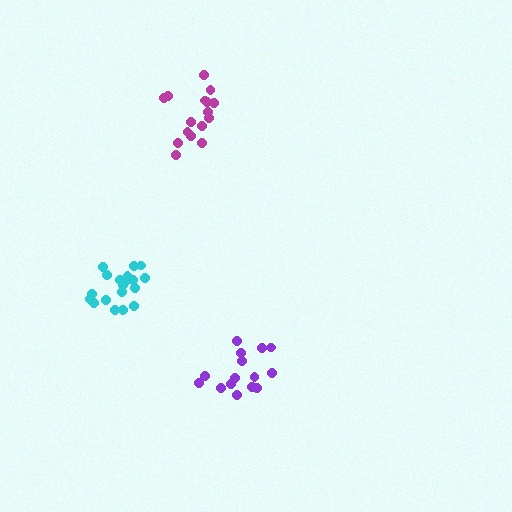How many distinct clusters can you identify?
There are 3 distinct clusters.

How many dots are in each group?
Group 1: 16 dots, Group 2: 15 dots, Group 3: 19 dots (50 total).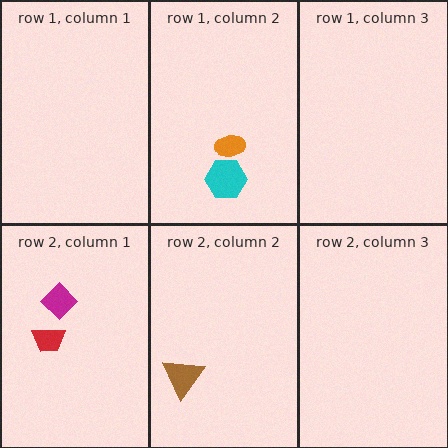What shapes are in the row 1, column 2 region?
The orange ellipse, the cyan hexagon.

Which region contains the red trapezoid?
The row 2, column 1 region.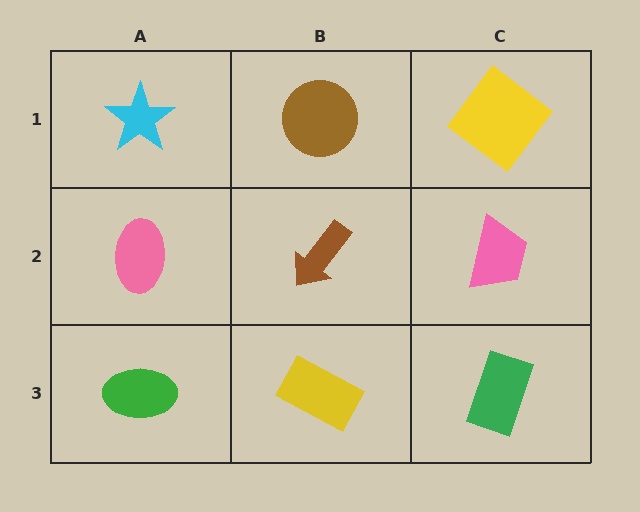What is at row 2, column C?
A pink trapezoid.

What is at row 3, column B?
A yellow rectangle.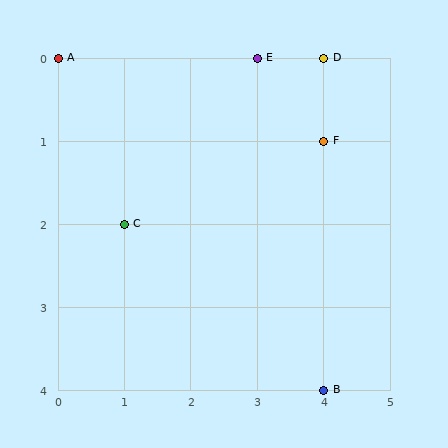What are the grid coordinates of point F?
Point F is at grid coordinates (4, 1).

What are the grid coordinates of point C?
Point C is at grid coordinates (1, 2).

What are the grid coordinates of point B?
Point B is at grid coordinates (4, 4).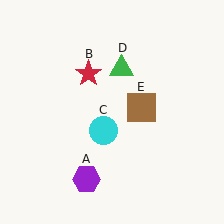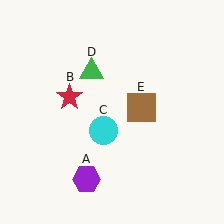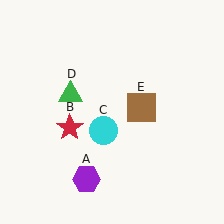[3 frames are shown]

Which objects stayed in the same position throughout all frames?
Purple hexagon (object A) and cyan circle (object C) and brown square (object E) remained stationary.